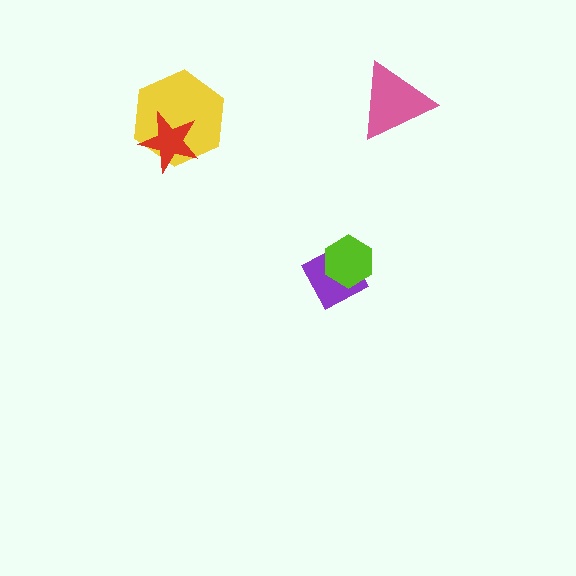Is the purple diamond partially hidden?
Yes, it is partially covered by another shape.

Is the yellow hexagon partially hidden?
Yes, it is partially covered by another shape.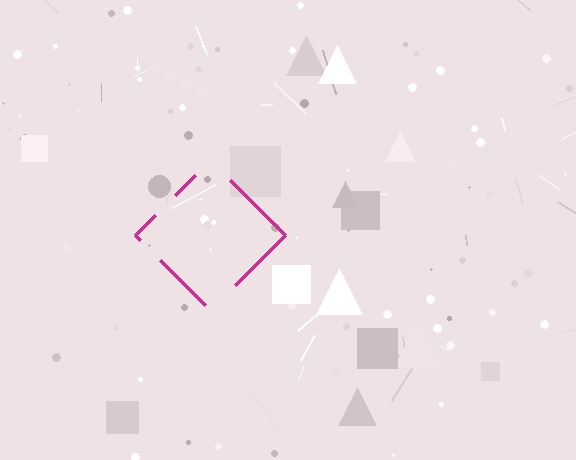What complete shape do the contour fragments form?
The contour fragments form a diamond.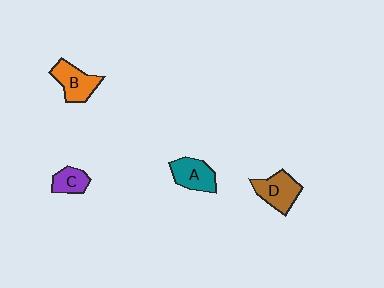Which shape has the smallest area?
Shape C (purple).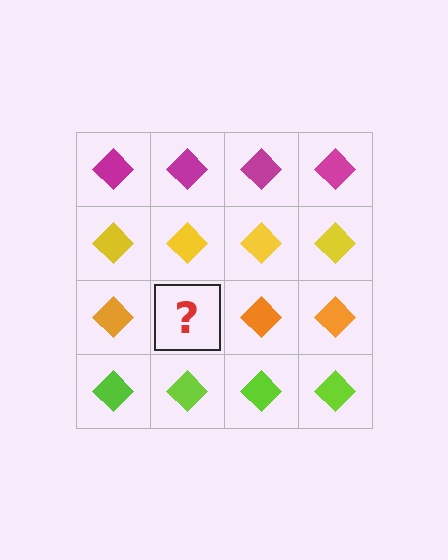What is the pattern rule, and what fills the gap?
The rule is that each row has a consistent color. The gap should be filled with an orange diamond.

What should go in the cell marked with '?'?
The missing cell should contain an orange diamond.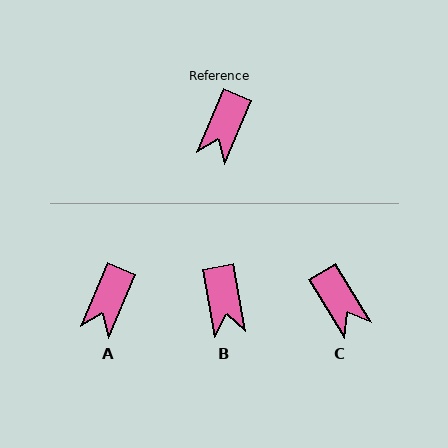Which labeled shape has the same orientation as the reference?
A.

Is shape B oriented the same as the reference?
No, it is off by about 33 degrees.